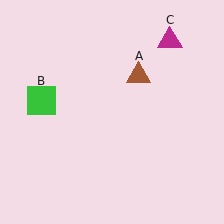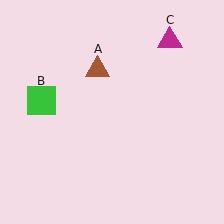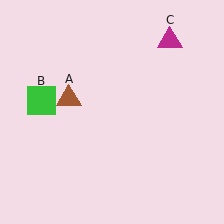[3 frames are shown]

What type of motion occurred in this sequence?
The brown triangle (object A) rotated counterclockwise around the center of the scene.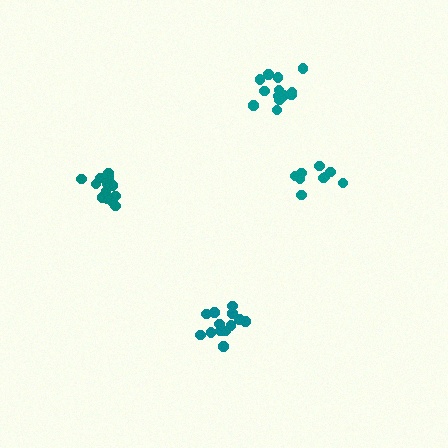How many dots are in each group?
Group 1: 9 dots, Group 2: 14 dots, Group 3: 13 dots, Group 4: 14 dots (50 total).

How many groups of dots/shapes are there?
There are 4 groups.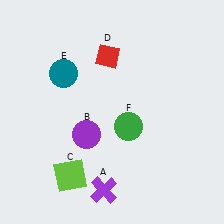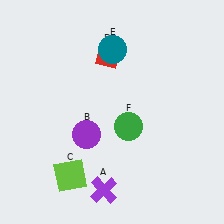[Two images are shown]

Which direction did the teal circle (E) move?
The teal circle (E) moved right.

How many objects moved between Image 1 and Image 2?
1 object moved between the two images.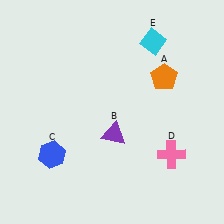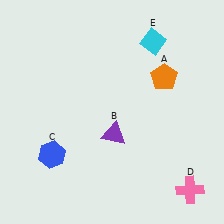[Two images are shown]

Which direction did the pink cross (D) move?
The pink cross (D) moved down.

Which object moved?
The pink cross (D) moved down.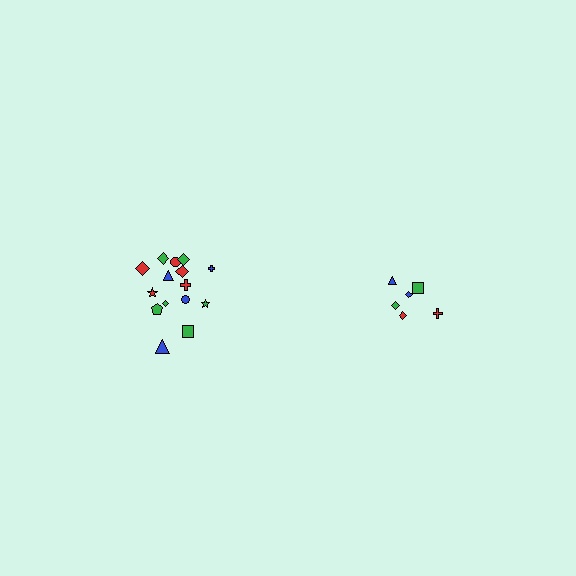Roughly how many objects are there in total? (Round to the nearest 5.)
Roughly 20 objects in total.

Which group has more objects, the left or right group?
The left group.